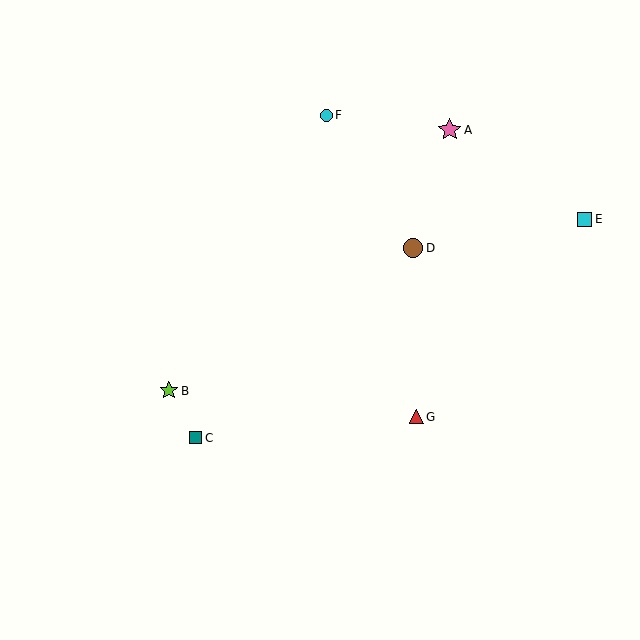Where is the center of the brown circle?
The center of the brown circle is at (413, 248).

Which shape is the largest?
The pink star (labeled A) is the largest.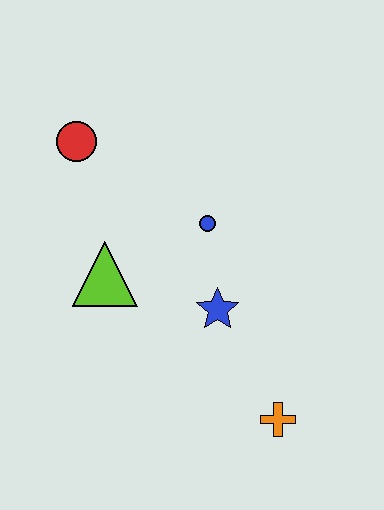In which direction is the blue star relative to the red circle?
The blue star is below the red circle.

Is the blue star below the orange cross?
No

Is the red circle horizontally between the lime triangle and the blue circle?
No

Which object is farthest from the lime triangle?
The orange cross is farthest from the lime triangle.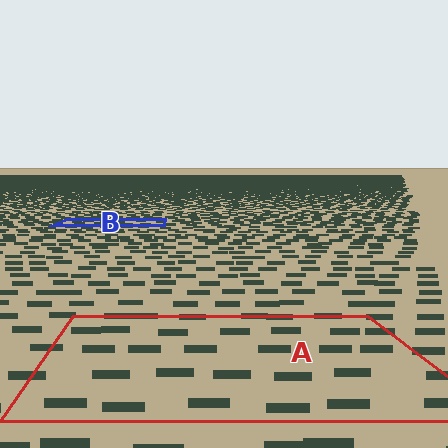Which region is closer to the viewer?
Region A is closer. The texture elements there are larger and more spread out.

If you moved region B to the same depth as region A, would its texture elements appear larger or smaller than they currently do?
They would appear larger. At a closer depth, the same texture elements are projected at a bigger on-screen size.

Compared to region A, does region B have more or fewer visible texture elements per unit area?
Region B has more texture elements per unit area — they are packed more densely because it is farther away.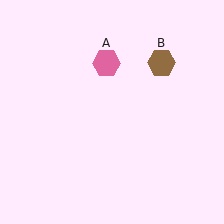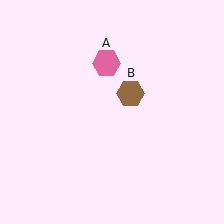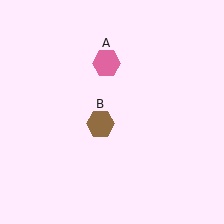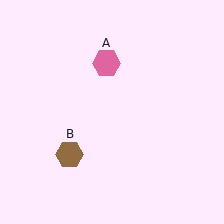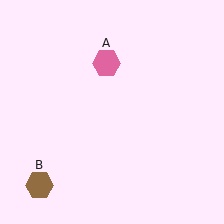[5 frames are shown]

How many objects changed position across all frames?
1 object changed position: brown hexagon (object B).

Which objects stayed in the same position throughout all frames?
Pink hexagon (object A) remained stationary.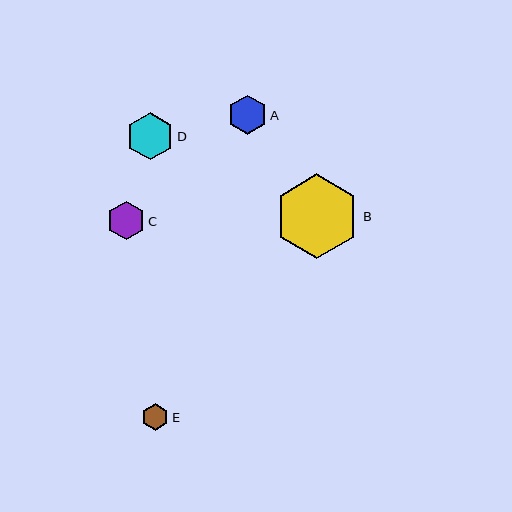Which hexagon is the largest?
Hexagon B is the largest with a size of approximately 85 pixels.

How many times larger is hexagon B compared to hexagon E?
Hexagon B is approximately 3.1 times the size of hexagon E.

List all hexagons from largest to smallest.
From largest to smallest: B, D, A, C, E.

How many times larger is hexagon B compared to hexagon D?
Hexagon B is approximately 1.8 times the size of hexagon D.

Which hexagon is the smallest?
Hexagon E is the smallest with a size of approximately 27 pixels.